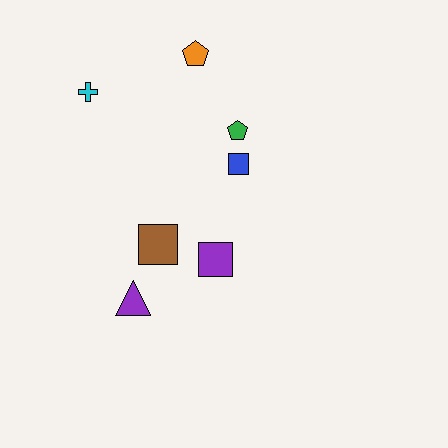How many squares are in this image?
There are 3 squares.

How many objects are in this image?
There are 7 objects.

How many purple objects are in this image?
There are 2 purple objects.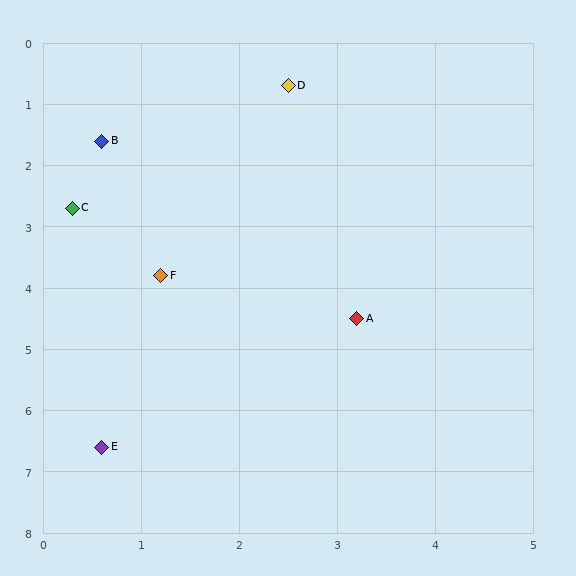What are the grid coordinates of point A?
Point A is at approximately (3.2, 4.5).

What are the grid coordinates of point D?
Point D is at approximately (2.5, 0.7).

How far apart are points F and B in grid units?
Points F and B are about 2.3 grid units apart.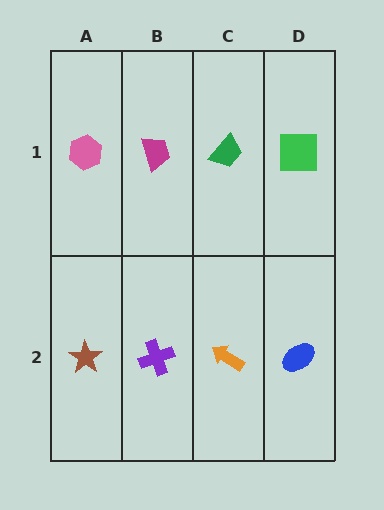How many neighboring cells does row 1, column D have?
2.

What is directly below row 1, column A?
A brown star.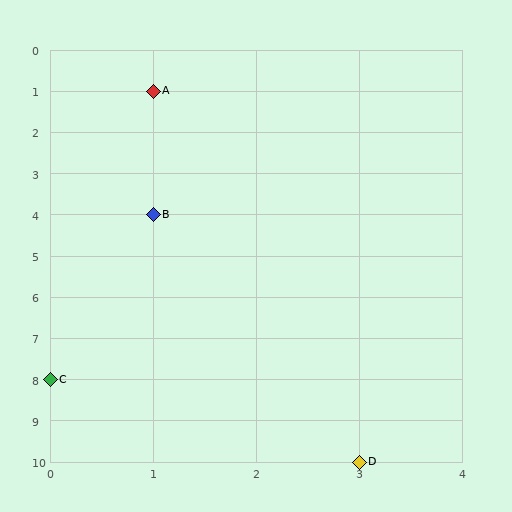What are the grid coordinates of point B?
Point B is at grid coordinates (1, 4).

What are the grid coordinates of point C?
Point C is at grid coordinates (0, 8).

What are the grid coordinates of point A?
Point A is at grid coordinates (1, 1).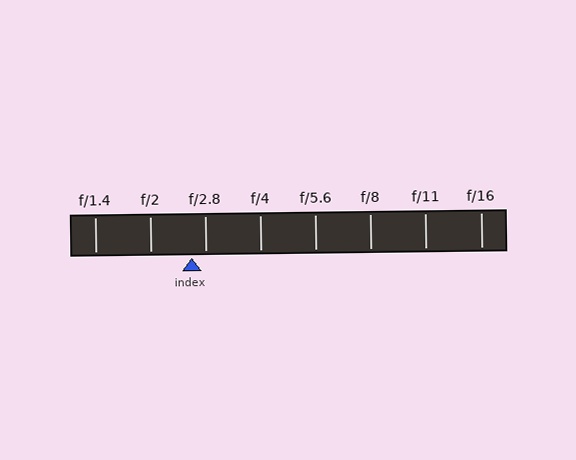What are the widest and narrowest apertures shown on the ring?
The widest aperture shown is f/1.4 and the narrowest is f/16.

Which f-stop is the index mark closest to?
The index mark is closest to f/2.8.